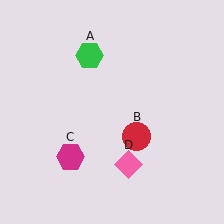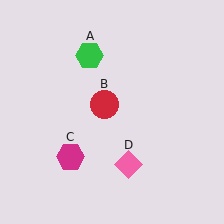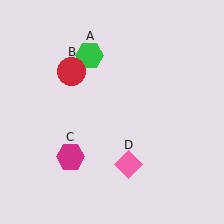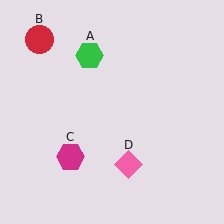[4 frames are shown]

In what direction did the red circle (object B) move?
The red circle (object B) moved up and to the left.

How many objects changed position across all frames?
1 object changed position: red circle (object B).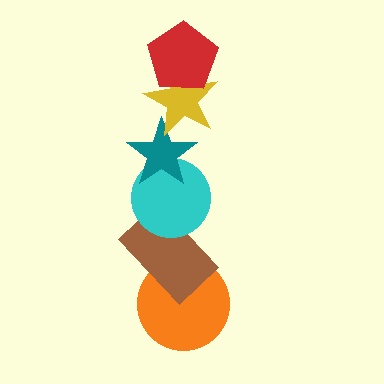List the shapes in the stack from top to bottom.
From top to bottom: the red pentagon, the yellow star, the teal star, the cyan circle, the brown rectangle, the orange circle.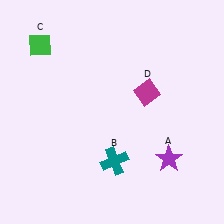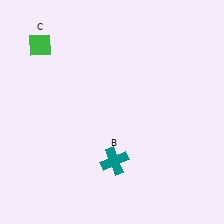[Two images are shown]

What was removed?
The magenta diamond (D), the purple star (A) were removed in Image 2.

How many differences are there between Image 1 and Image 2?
There are 2 differences between the two images.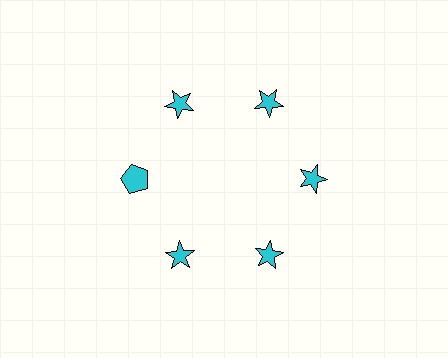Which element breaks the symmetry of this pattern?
The cyan pentagon at roughly the 9 o'clock position breaks the symmetry. All other shapes are cyan stars.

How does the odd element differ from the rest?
It has a different shape: pentagon instead of star.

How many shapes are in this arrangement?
There are 6 shapes arranged in a ring pattern.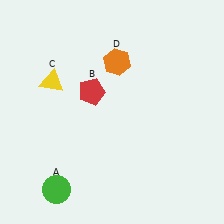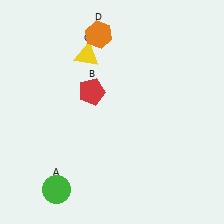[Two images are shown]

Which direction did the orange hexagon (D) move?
The orange hexagon (D) moved up.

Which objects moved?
The objects that moved are: the yellow triangle (C), the orange hexagon (D).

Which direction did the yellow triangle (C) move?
The yellow triangle (C) moved right.